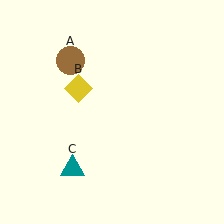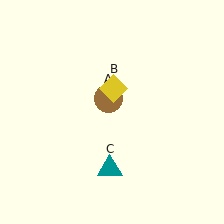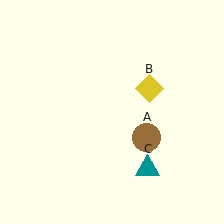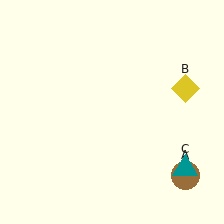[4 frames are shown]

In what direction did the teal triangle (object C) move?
The teal triangle (object C) moved right.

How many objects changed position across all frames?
3 objects changed position: brown circle (object A), yellow diamond (object B), teal triangle (object C).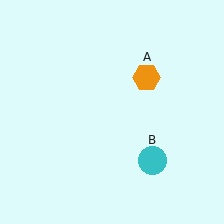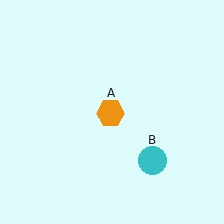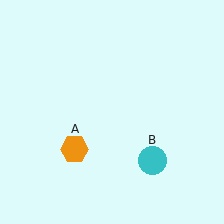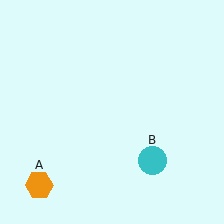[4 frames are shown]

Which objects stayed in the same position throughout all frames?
Cyan circle (object B) remained stationary.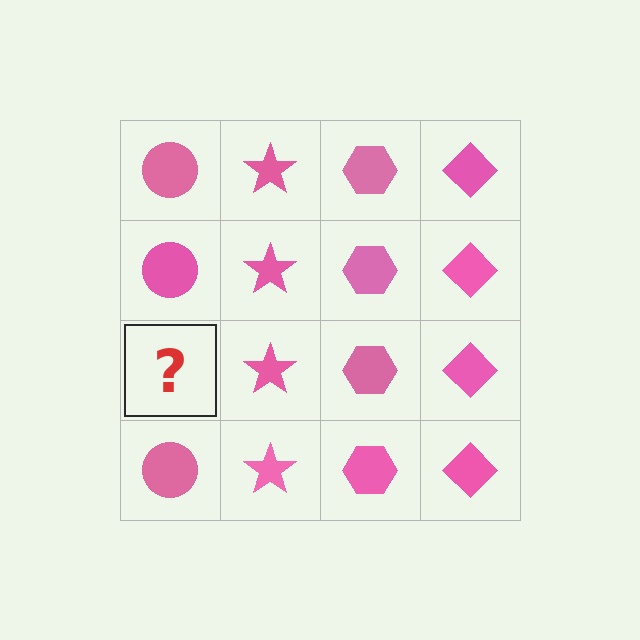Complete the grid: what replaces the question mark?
The question mark should be replaced with a pink circle.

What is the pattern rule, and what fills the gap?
The rule is that each column has a consistent shape. The gap should be filled with a pink circle.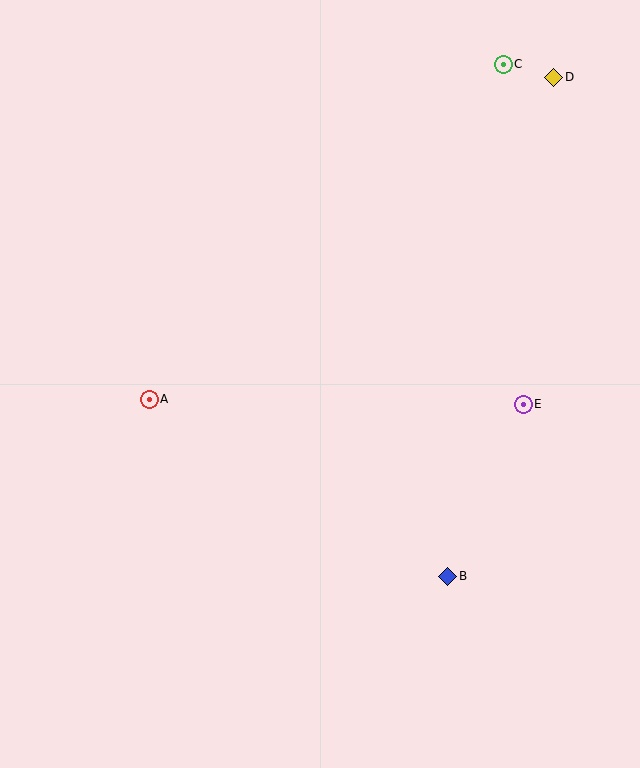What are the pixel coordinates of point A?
Point A is at (149, 399).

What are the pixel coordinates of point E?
Point E is at (523, 404).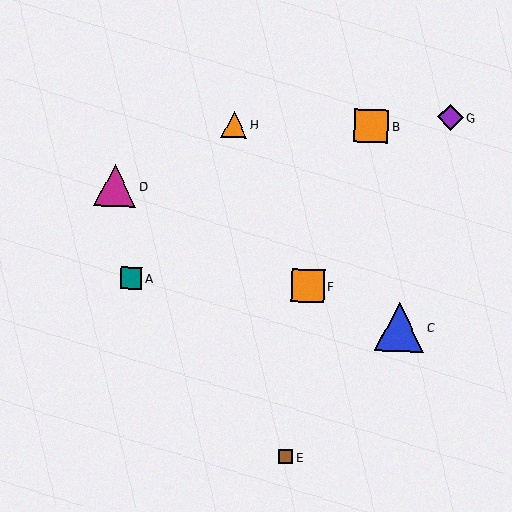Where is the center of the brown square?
The center of the brown square is at (286, 457).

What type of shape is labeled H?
Shape H is an orange triangle.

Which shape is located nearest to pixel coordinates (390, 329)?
The blue triangle (labeled C) at (399, 327) is nearest to that location.